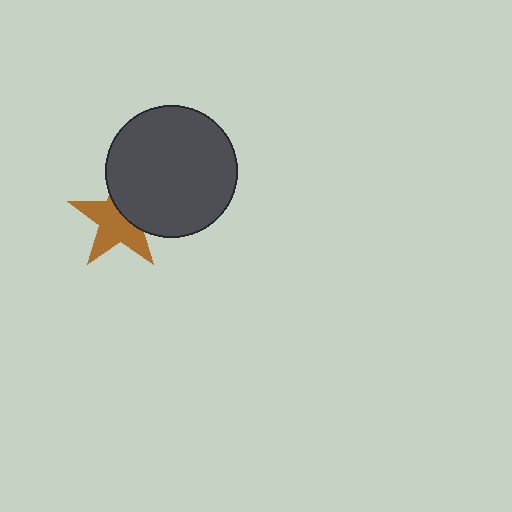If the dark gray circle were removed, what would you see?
You would see the complete brown star.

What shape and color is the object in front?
The object in front is a dark gray circle.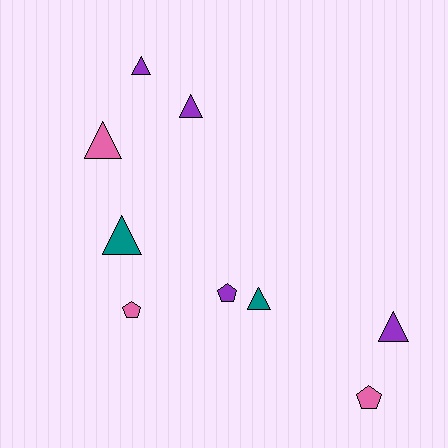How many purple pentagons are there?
There is 1 purple pentagon.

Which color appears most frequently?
Purple, with 4 objects.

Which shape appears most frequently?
Triangle, with 6 objects.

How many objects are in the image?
There are 9 objects.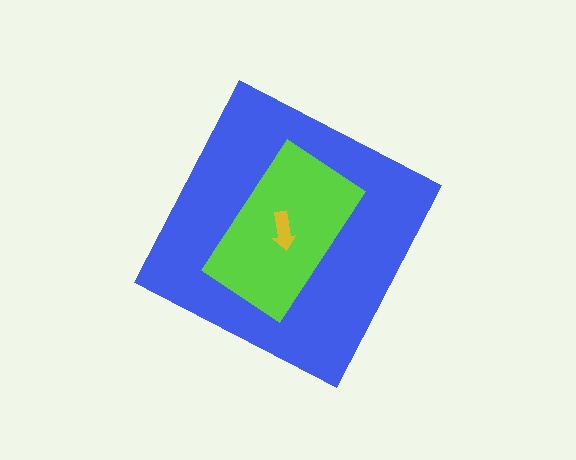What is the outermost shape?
The blue diamond.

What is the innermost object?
The yellow arrow.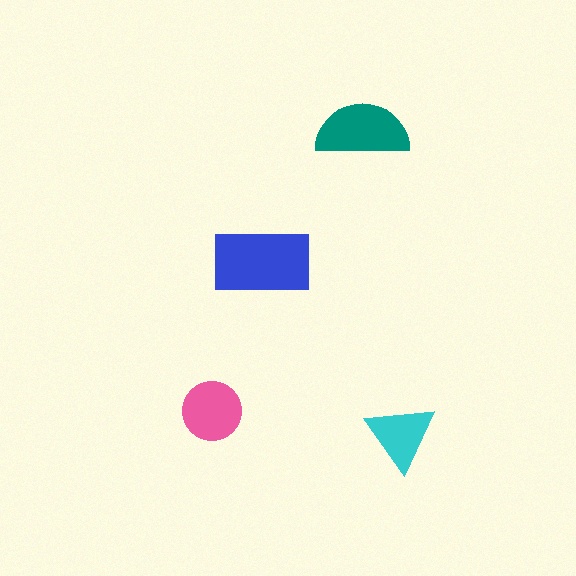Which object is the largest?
The blue rectangle.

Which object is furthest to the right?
The cyan triangle is rightmost.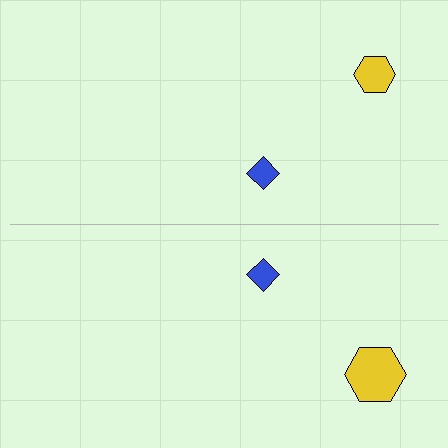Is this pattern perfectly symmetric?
No, the pattern is not perfectly symmetric. The yellow hexagon on the bottom side has a different size than its mirror counterpart.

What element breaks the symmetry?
The yellow hexagon on the bottom side has a different size than its mirror counterpart.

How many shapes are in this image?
There are 4 shapes in this image.